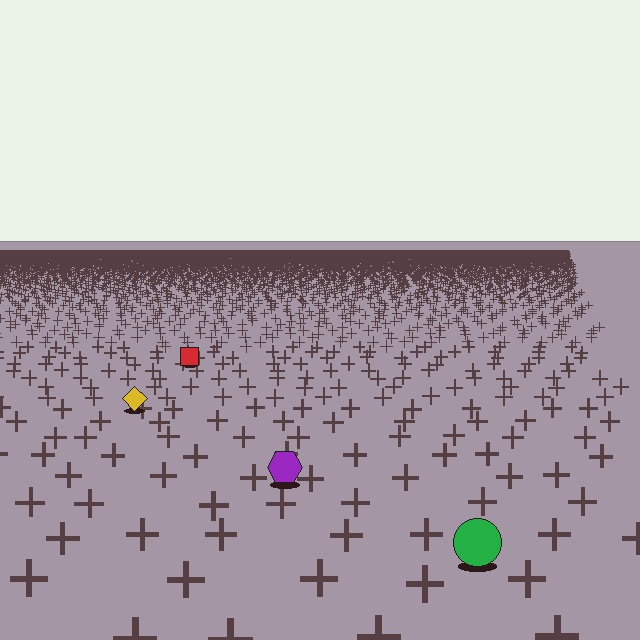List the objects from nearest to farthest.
From nearest to farthest: the green circle, the purple hexagon, the yellow diamond, the red square.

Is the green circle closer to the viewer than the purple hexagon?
Yes. The green circle is closer — you can tell from the texture gradient: the ground texture is coarser near it.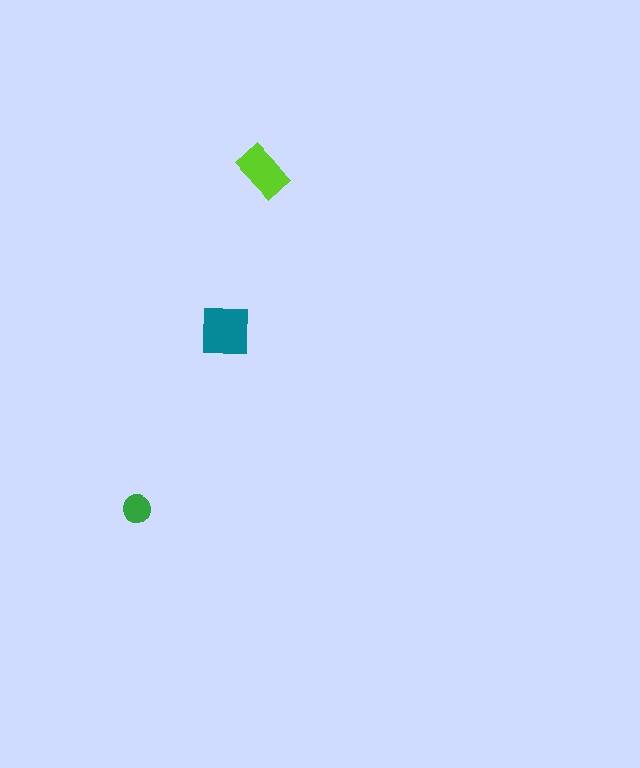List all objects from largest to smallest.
The teal square, the lime rectangle, the green circle.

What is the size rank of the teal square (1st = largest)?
1st.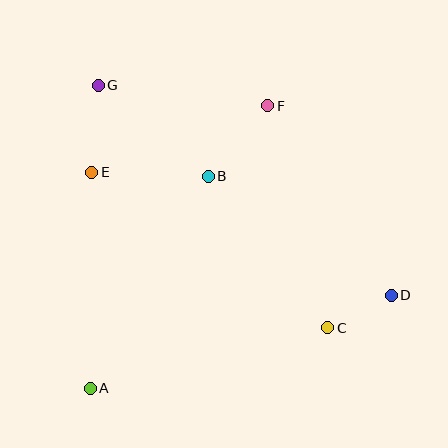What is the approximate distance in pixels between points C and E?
The distance between C and E is approximately 283 pixels.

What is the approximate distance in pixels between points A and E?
The distance between A and E is approximately 216 pixels.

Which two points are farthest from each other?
Points D and G are farthest from each other.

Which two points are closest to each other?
Points C and D are closest to each other.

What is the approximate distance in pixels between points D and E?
The distance between D and E is approximately 323 pixels.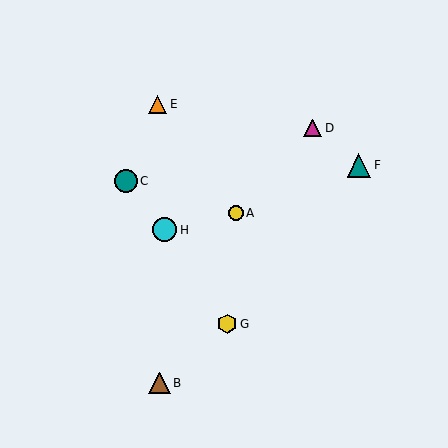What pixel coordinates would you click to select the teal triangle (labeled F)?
Click at (359, 165) to select the teal triangle F.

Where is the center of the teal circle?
The center of the teal circle is at (126, 181).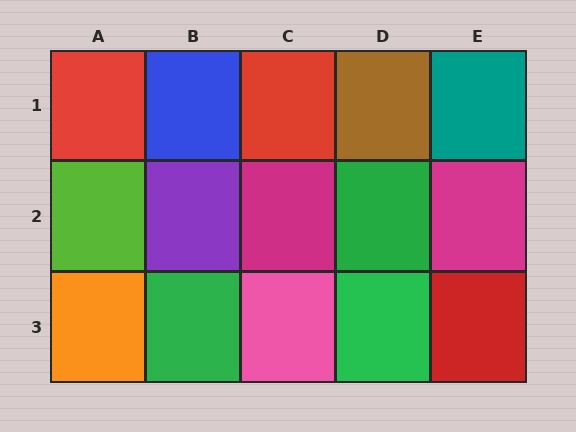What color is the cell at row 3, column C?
Pink.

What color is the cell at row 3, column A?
Orange.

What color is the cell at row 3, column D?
Green.